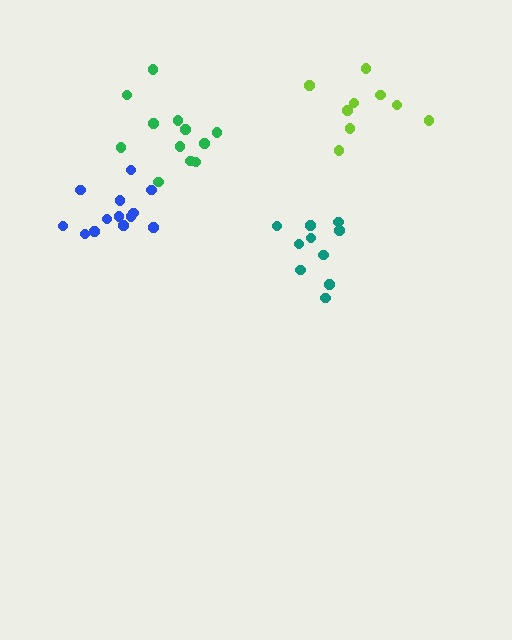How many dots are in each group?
Group 1: 12 dots, Group 2: 13 dots, Group 3: 10 dots, Group 4: 9 dots (44 total).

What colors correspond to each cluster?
The clusters are colored: green, blue, teal, lime.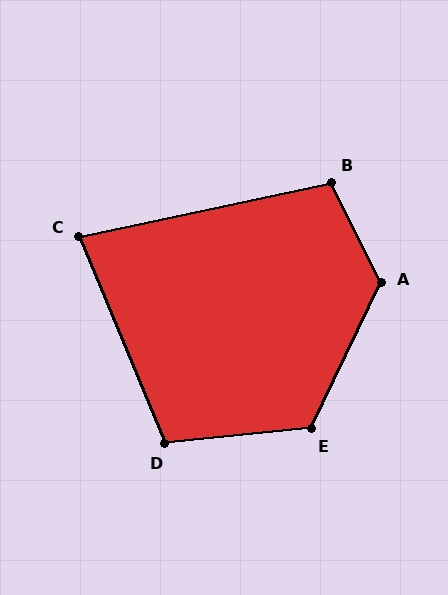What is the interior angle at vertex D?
Approximately 107 degrees (obtuse).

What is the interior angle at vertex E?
Approximately 121 degrees (obtuse).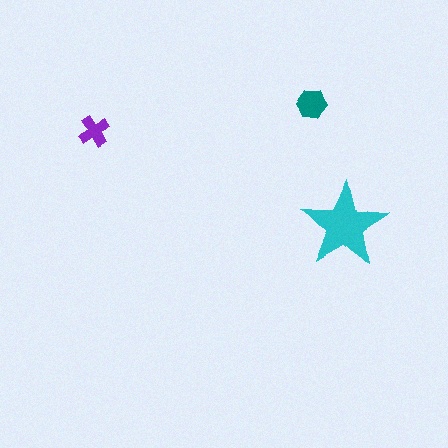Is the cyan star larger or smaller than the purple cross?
Larger.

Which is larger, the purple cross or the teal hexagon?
The teal hexagon.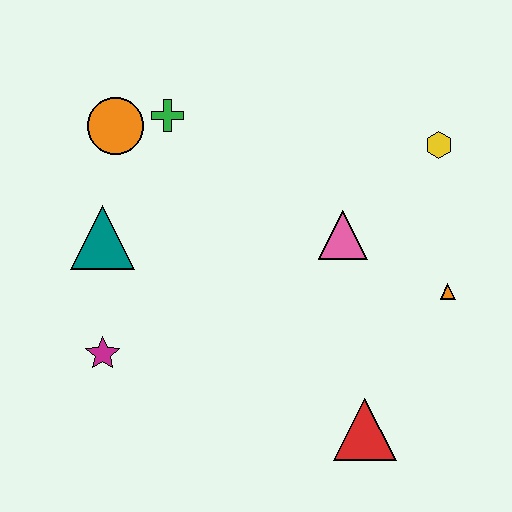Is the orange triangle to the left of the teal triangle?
No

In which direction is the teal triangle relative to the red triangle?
The teal triangle is to the left of the red triangle.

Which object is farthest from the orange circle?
The red triangle is farthest from the orange circle.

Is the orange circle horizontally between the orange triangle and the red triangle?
No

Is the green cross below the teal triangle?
No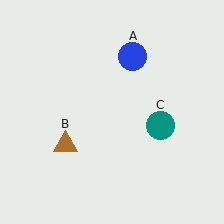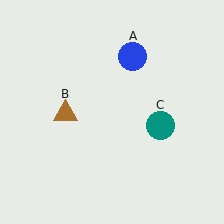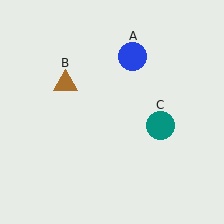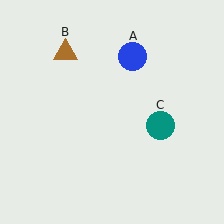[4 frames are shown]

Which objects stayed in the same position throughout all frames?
Blue circle (object A) and teal circle (object C) remained stationary.